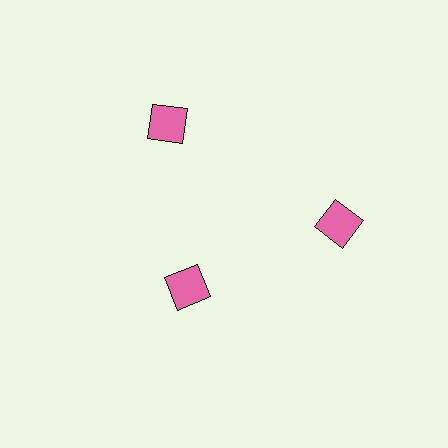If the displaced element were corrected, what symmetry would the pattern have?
It would have 3-fold rotational symmetry — the pattern would map onto itself every 120 degrees.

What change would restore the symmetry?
The symmetry would be restored by moving it outward, back onto the ring so that all 3 squares sit at equal angles and equal distance from the center.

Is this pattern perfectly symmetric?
No. The 3 pink squares are arranged in a ring, but one element near the 7 o'clock position is pulled inward toward the center, breaking the 3-fold rotational symmetry.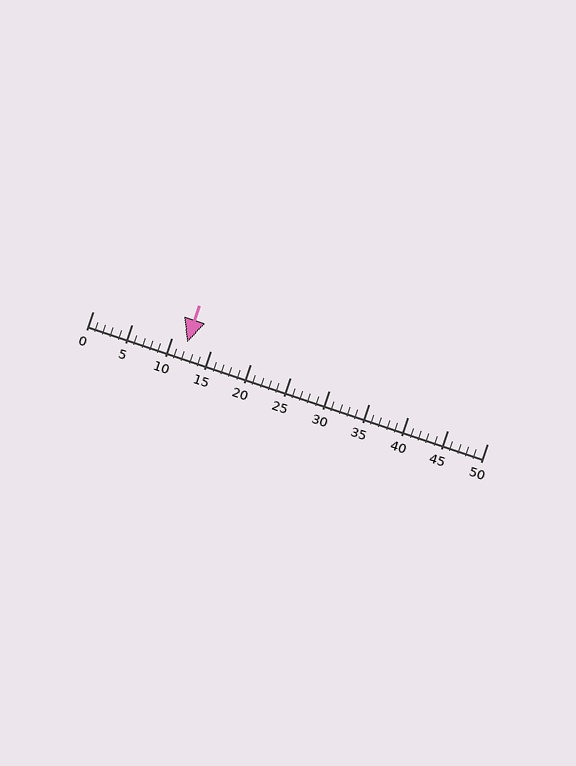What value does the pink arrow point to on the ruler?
The pink arrow points to approximately 12.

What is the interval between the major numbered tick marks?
The major tick marks are spaced 5 units apart.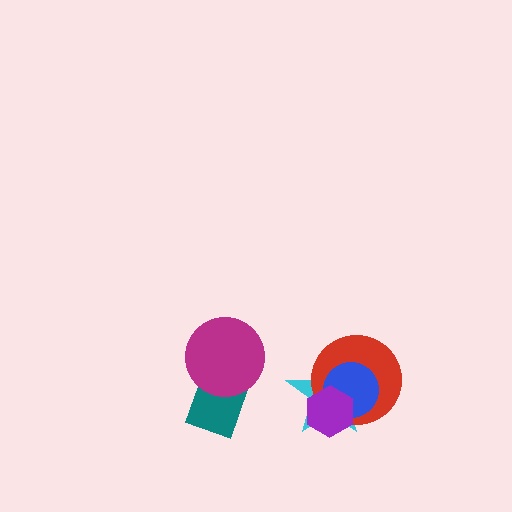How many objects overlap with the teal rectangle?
1 object overlaps with the teal rectangle.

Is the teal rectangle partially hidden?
Yes, it is partially covered by another shape.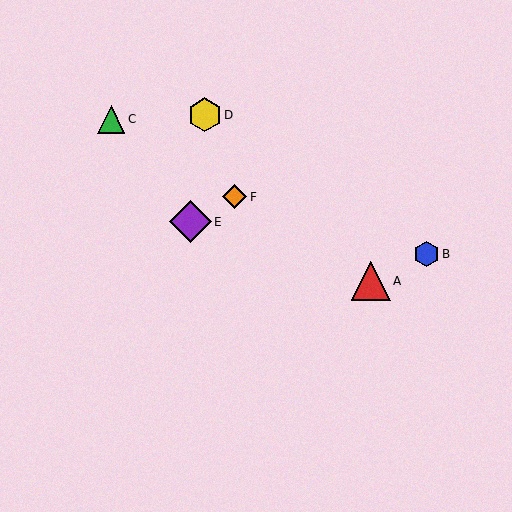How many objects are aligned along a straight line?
3 objects (A, C, F) are aligned along a straight line.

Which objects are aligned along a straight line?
Objects A, C, F are aligned along a straight line.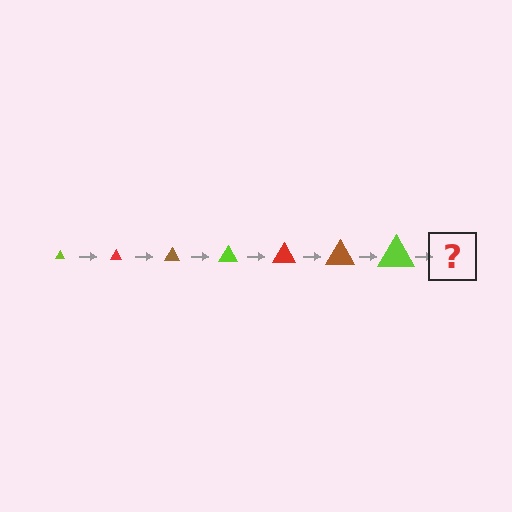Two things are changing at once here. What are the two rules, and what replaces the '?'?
The two rules are that the triangle grows larger each step and the color cycles through lime, red, and brown. The '?' should be a red triangle, larger than the previous one.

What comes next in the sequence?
The next element should be a red triangle, larger than the previous one.